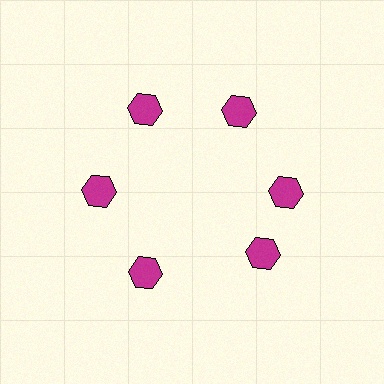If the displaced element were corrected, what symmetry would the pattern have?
It would have 6-fold rotational symmetry — the pattern would map onto itself every 60 degrees.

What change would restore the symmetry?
The symmetry would be restored by rotating it back into even spacing with its neighbors so that all 6 hexagons sit at equal angles and equal distance from the center.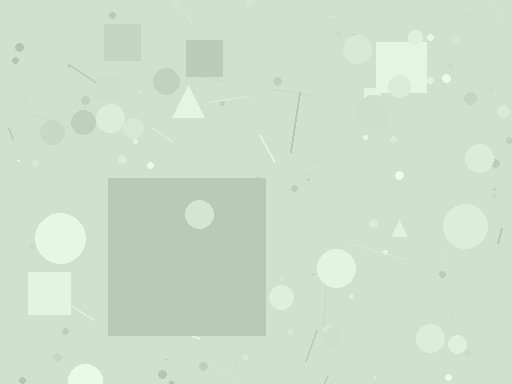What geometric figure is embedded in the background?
A square is embedded in the background.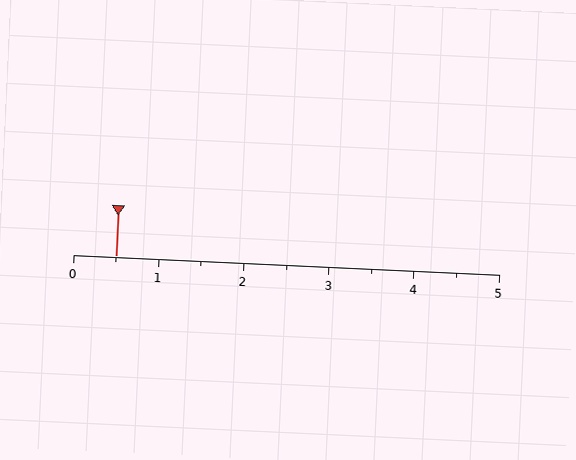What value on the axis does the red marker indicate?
The marker indicates approximately 0.5.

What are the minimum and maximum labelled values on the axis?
The axis runs from 0 to 5.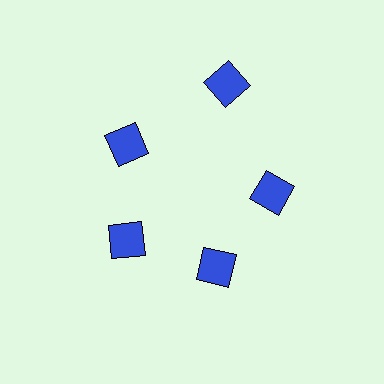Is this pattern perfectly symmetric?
No. The 5 blue diamonds are arranged in a ring, but one element near the 1 o'clock position is pushed outward from the center, breaking the 5-fold rotational symmetry.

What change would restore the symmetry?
The symmetry would be restored by moving it inward, back onto the ring so that all 5 diamonds sit at equal angles and equal distance from the center.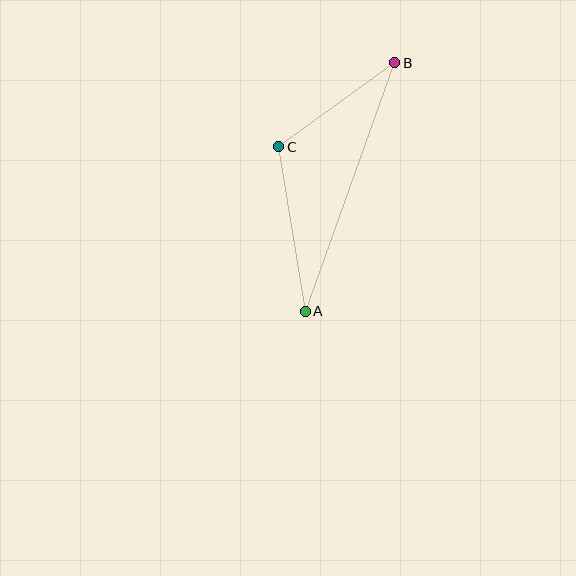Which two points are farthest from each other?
Points A and B are farthest from each other.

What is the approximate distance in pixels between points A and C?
The distance between A and C is approximately 167 pixels.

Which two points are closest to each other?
Points B and C are closest to each other.